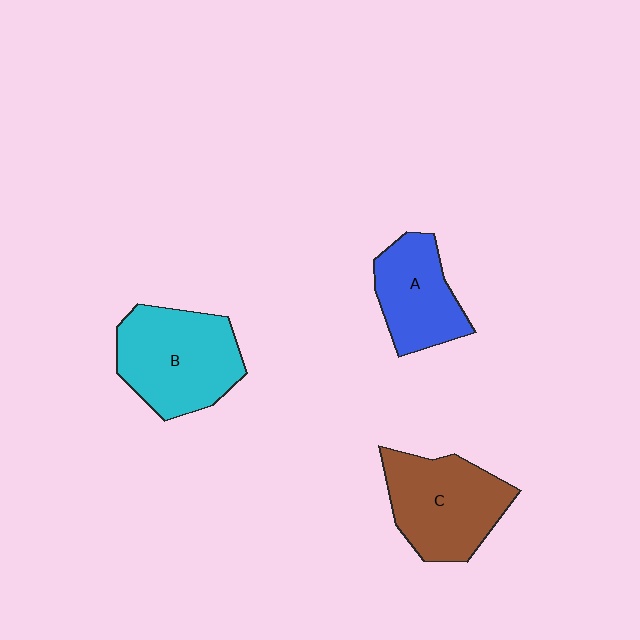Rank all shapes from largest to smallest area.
From largest to smallest: B (cyan), C (brown), A (blue).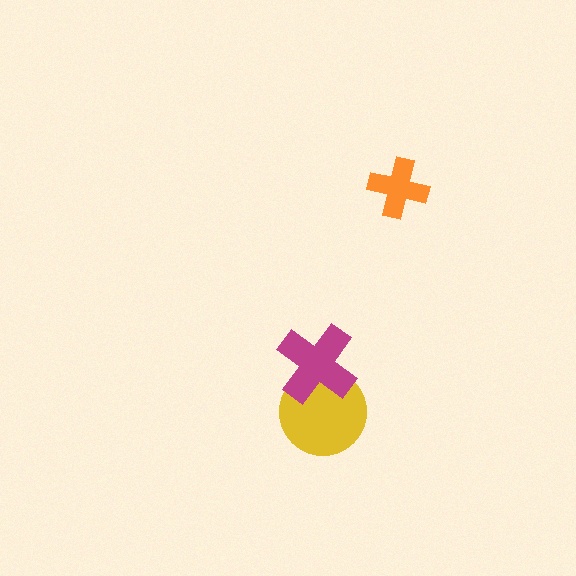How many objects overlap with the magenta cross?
1 object overlaps with the magenta cross.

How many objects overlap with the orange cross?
0 objects overlap with the orange cross.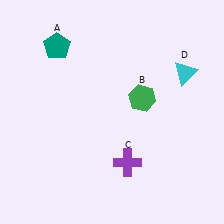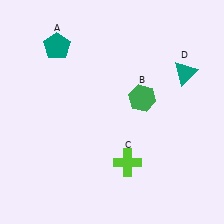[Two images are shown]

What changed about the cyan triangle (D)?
In Image 1, D is cyan. In Image 2, it changed to teal.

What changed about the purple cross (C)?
In Image 1, C is purple. In Image 2, it changed to lime.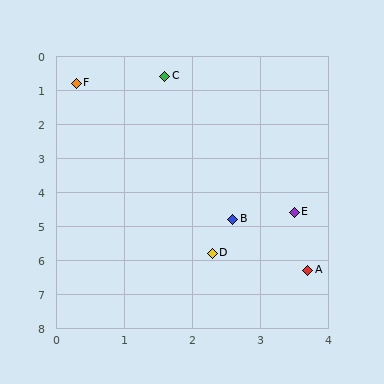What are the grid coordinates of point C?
Point C is at approximately (1.6, 0.6).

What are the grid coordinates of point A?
Point A is at approximately (3.7, 6.3).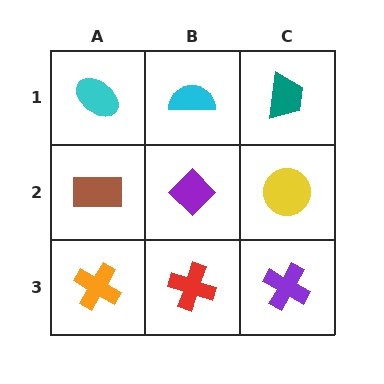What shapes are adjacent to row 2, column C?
A teal trapezoid (row 1, column C), a purple cross (row 3, column C), a purple diamond (row 2, column B).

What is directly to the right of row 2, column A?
A purple diamond.